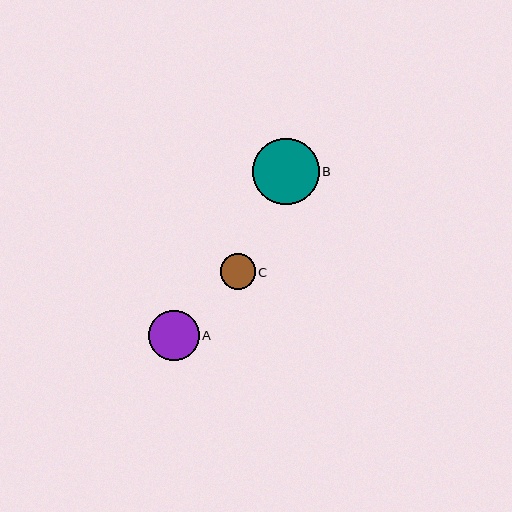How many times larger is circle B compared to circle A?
Circle B is approximately 1.3 times the size of circle A.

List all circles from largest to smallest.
From largest to smallest: B, A, C.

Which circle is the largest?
Circle B is the largest with a size of approximately 66 pixels.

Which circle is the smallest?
Circle C is the smallest with a size of approximately 35 pixels.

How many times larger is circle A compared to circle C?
Circle A is approximately 1.4 times the size of circle C.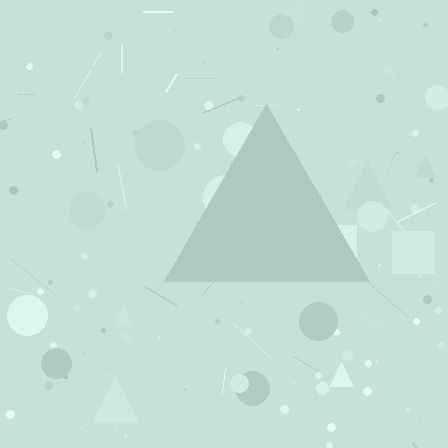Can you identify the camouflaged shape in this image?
The camouflaged shape is a triangle.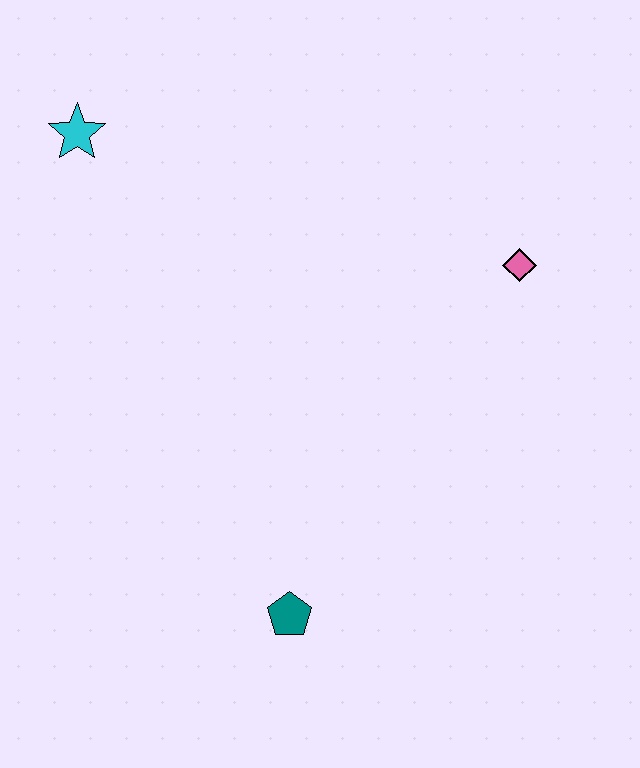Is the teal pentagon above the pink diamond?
No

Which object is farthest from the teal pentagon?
The cyan star is farthest from the teal pentagon.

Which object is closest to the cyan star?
The pink diamond is closest to the cyan star.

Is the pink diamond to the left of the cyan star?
No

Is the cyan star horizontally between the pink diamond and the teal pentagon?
No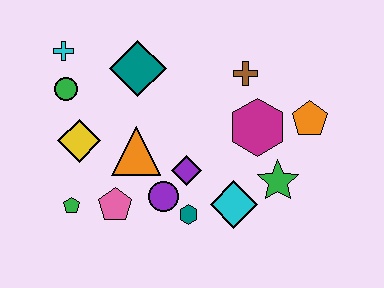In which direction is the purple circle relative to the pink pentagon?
The purple circle is to the right of the pink pentagon.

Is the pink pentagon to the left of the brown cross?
Yes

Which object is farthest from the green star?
The cyan cross is farthest from the green star.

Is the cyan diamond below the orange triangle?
Yes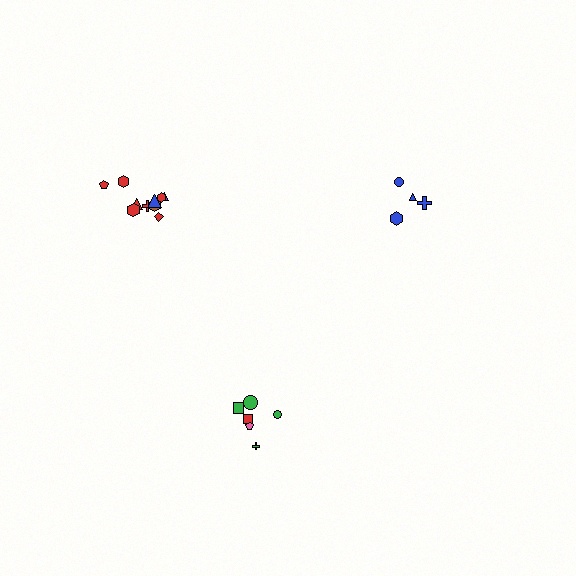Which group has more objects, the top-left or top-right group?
The top-left group.